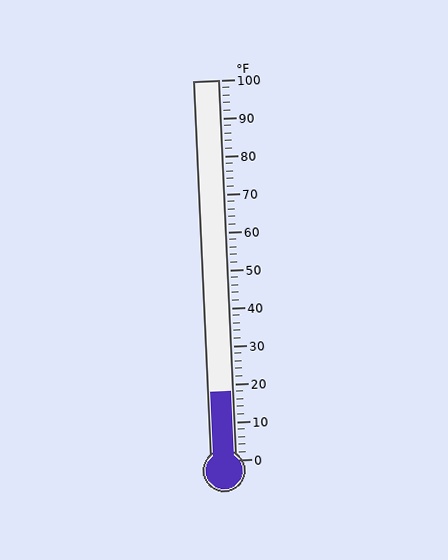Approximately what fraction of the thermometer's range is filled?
The thermometer is filled to approximately 20% of its range.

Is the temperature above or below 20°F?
The temperature is below 20°F.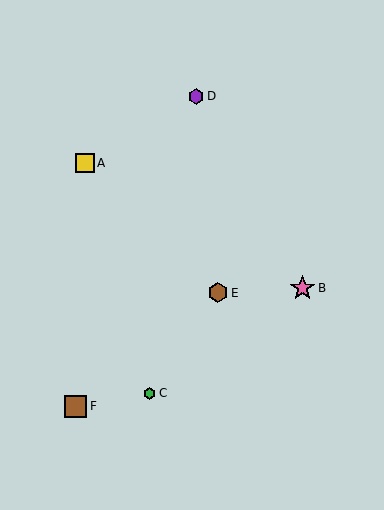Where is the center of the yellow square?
The center of the yellow square is at (85, 163).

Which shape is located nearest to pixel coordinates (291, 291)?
The pink star (labeled B) at (302, 288) is nearest to that location.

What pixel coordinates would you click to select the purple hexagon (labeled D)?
Click at (196, 96) to select the purple hexagon D.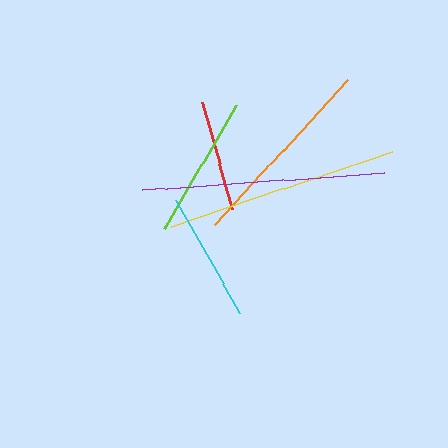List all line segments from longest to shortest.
From longest to shortest: purple, yellow, orange, lime, cyan, red.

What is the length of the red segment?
The red segment is approximately 112 pixels long.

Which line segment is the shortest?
The red line is the shortest at approximately 112 pixels.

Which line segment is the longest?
The purple line is the longest at approximately 243 pixels.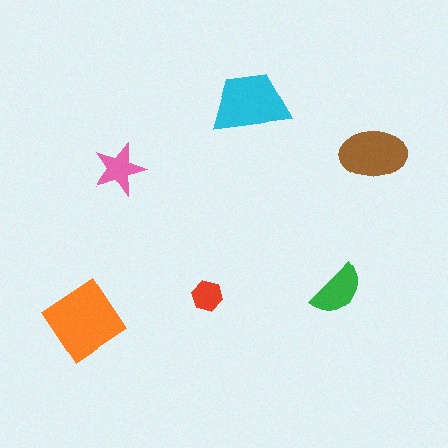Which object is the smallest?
The red hexagon.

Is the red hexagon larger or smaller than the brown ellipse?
Smaller.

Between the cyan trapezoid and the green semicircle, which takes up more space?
The cyan trapezoid.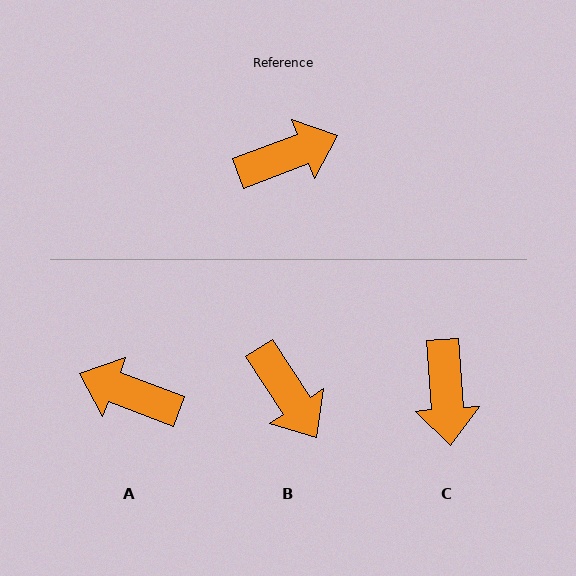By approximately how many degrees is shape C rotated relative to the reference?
Approximately 107 degrees clockwise.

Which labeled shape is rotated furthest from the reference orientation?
A, about 138 degrees away.